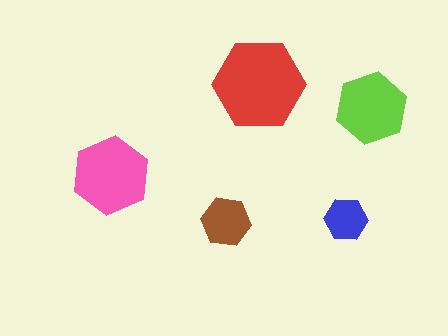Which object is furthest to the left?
The pink hexagon is leftmost.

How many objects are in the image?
There are 5 objects in the image.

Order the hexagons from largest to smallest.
the red one, the pink one, the lime one, the brown one, the blue one.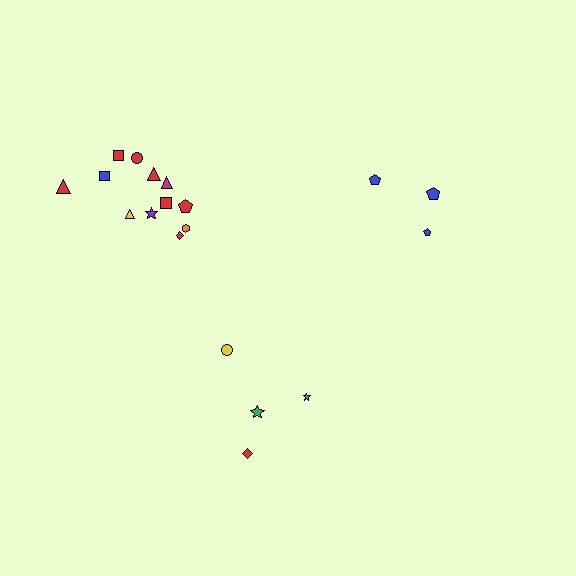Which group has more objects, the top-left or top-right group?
The top-left group.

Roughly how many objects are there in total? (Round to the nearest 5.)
Roughly 20 objects in total.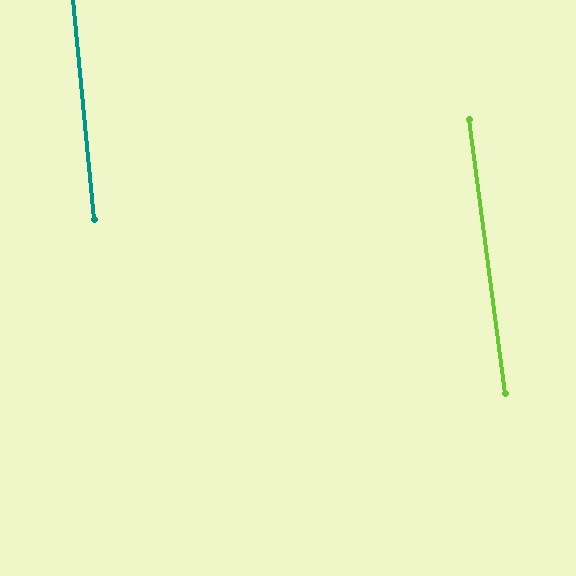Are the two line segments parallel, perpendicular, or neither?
Parallel — their directions differ by only 1.9°.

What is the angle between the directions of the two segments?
Approximately 2 degrees.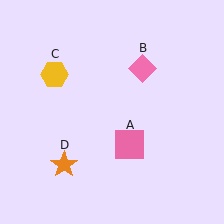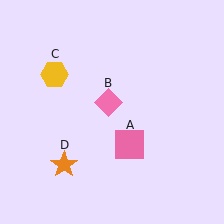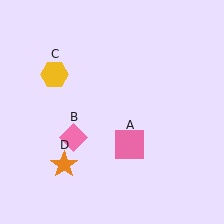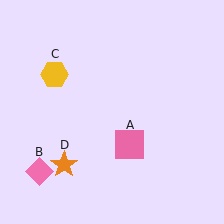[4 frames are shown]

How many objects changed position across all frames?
1 object changed position: pink diamond (object B).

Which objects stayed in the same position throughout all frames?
Pink square (object A) and yellow hexagon (object C) and orange star (object D) remained stationary.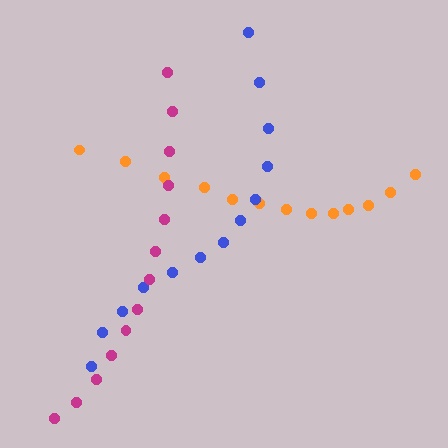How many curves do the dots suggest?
There are 3 distinct paths.